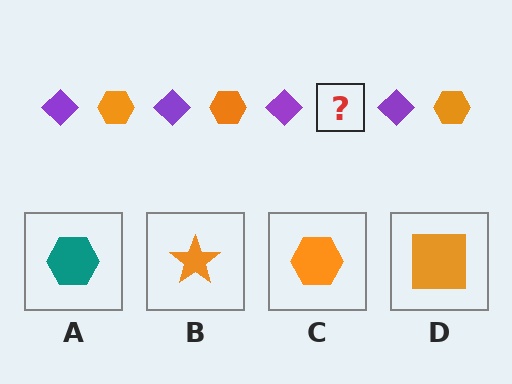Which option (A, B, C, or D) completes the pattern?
C.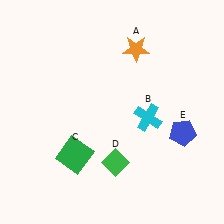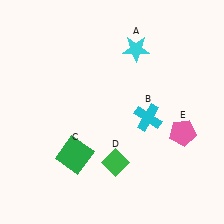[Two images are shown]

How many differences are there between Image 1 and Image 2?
There are 2 differences between the two images.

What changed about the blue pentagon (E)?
In Image 1, E is blue. In Image 2, it changed to pink.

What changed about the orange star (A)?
In Image 1, A is orange. In Image 2, it changed to cyan.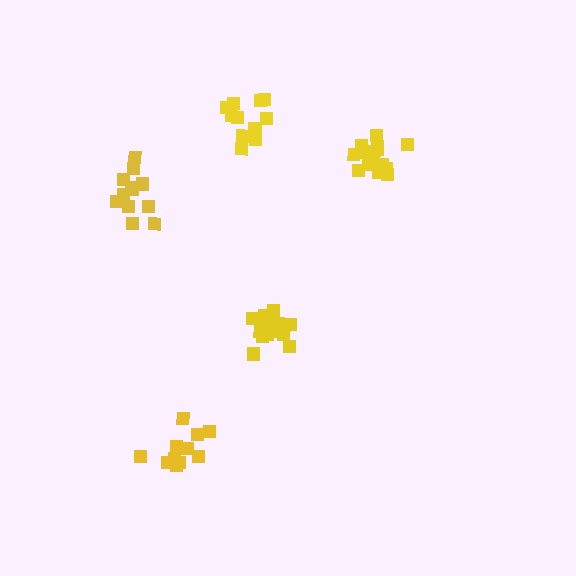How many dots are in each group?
Group 1: 15 dots, Group 2: 17 dots, Group 3: 12 dots, Group 4: 12 dots, Group 5: 11 dots (67 total).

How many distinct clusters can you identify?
There are 5 distinct clusters.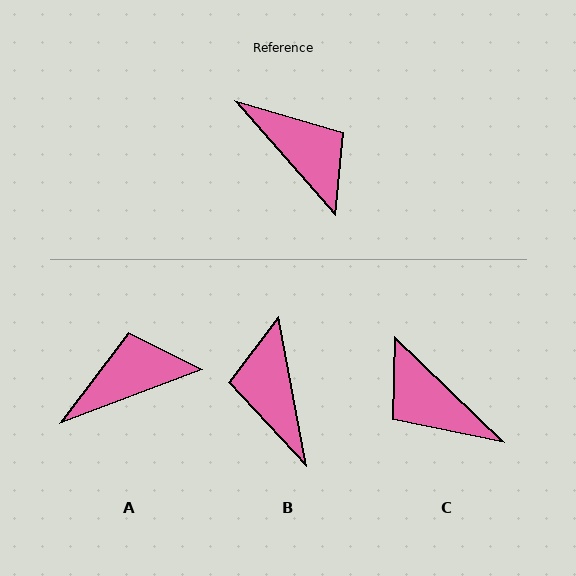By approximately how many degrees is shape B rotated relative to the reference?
Approximately 149 degrees counter-clockwise.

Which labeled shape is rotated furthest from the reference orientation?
C, about 176 degrees away.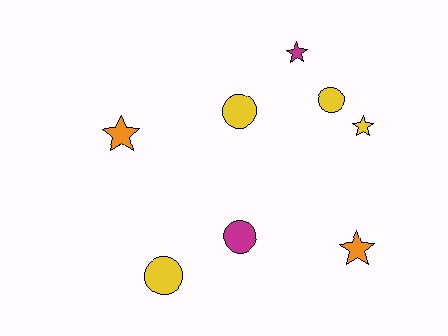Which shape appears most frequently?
Circle, with 4 objects.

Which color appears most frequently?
Yellow, with 4 objects.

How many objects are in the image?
There are 8 objects.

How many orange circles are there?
There are no orange circles.